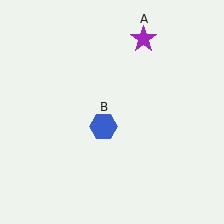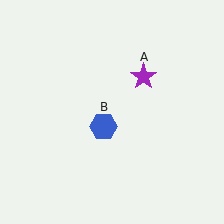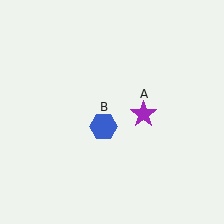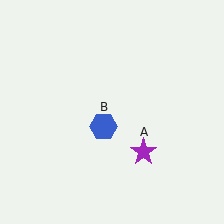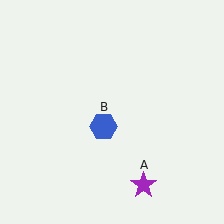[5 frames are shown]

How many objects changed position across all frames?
1 object changed position: purple star (object A).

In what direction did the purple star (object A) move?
The purple star (object A) moved down.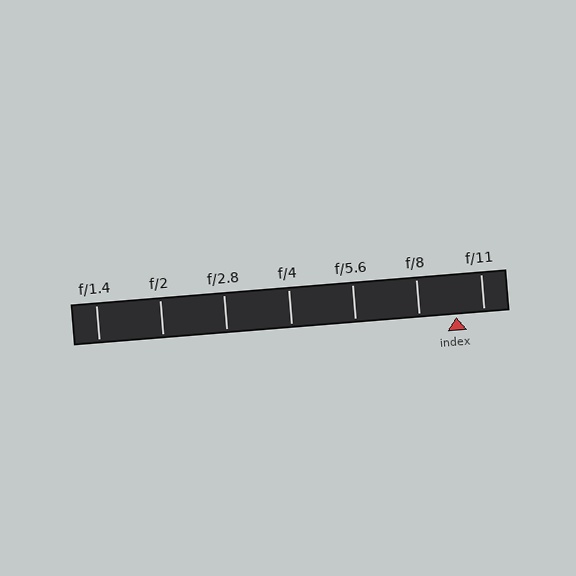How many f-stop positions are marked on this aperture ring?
There are 7 f-stop positions marked.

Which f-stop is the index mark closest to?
The index mark is closest to f/11.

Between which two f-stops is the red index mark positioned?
The index mark is between f/8 and f/11.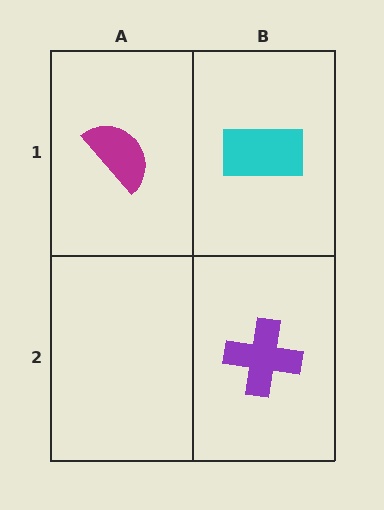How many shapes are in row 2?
1 shape.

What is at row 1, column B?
A cyan rectangle.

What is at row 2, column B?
A purple cross.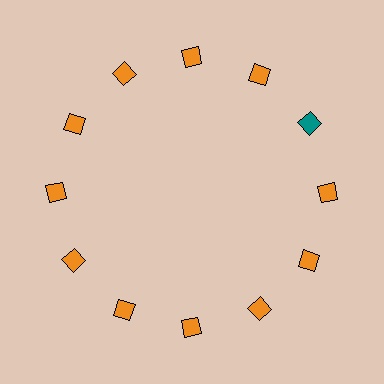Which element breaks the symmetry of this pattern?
The teal diamond at roughly the 2 o'clock position breaks the symmetry. All other shapes are orange diamonds.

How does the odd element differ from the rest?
It has a different color: teal instead of orange.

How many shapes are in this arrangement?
There are 12 shapes arranged in a ring pattern.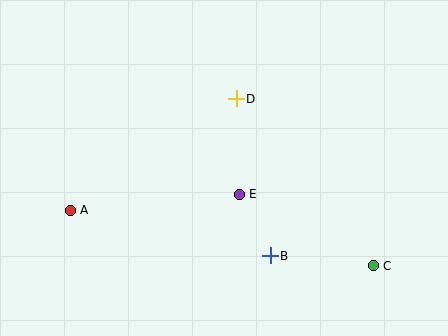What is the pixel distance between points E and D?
The distance between E and D is 96 pixels.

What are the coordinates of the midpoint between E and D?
The midpoint between E and D is at (238, 146).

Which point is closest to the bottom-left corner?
Point A is closest to the bottom-left corner.